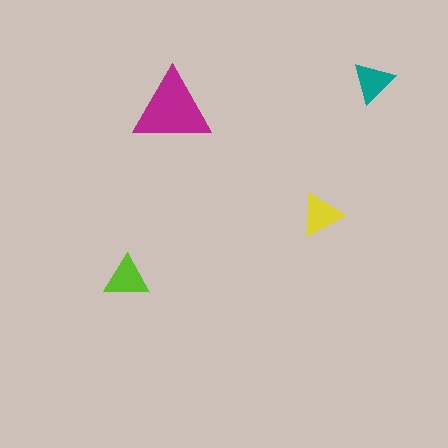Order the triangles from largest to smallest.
the magenta one, the lime one, the yellow one, the teal one.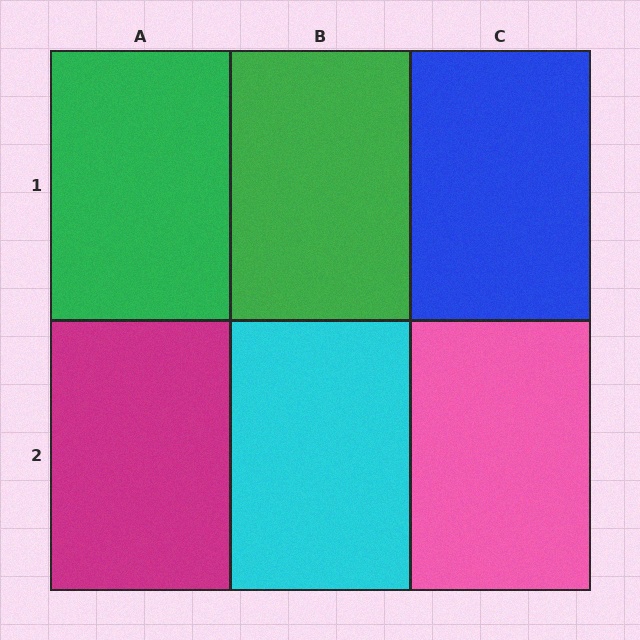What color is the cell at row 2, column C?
Pink.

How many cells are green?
2 cells are green.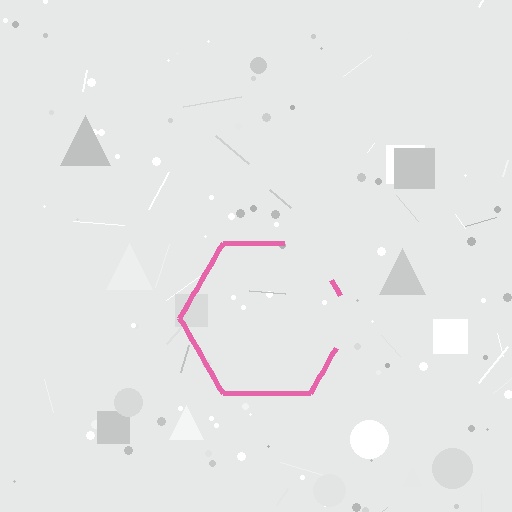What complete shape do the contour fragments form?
The contour fragments form a hexagon.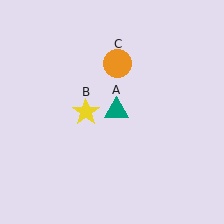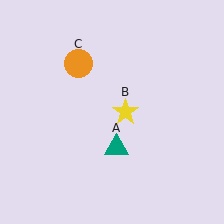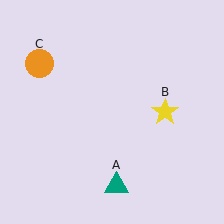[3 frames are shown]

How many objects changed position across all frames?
3 objects changed position: teal triangle (object A), yellow star (object B), orange circle (object C).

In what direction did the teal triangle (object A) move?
The teal triangle (object A) moved down.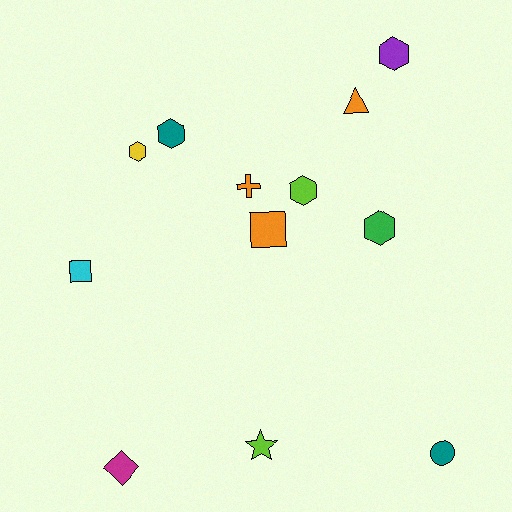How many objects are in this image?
There are 12 objects.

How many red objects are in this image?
There are no red objects.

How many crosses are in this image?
There is 1 cross.